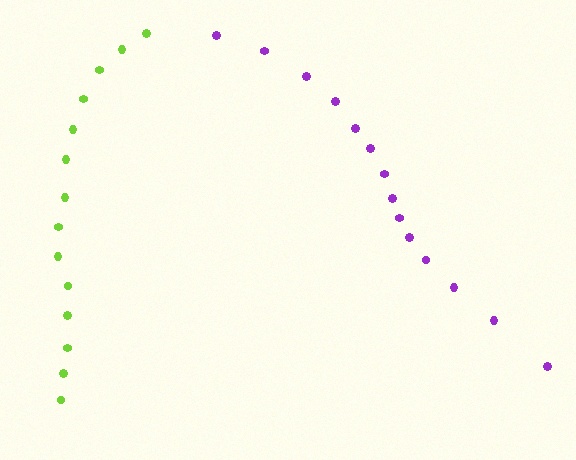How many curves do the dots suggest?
There are 2 distinct paths.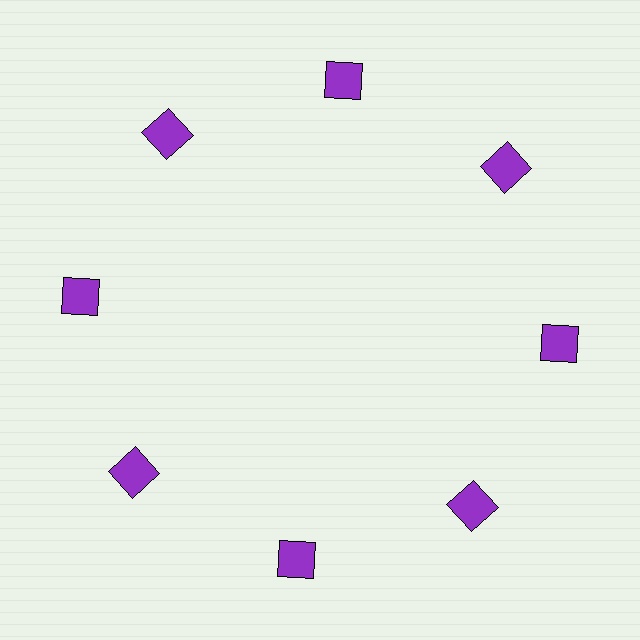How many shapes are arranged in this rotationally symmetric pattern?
There are 8 shapes, arranged in 8 groups of 1.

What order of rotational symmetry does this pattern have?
This pattern has 8-fold rotational symmetry.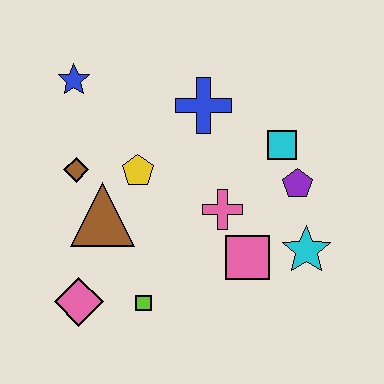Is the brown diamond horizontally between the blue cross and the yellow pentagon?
No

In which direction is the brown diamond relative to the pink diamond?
The brown diamond is above the pink diamond.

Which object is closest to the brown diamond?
The brown triangle is closest to the brown diamond.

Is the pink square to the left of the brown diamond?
No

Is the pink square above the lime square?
Yes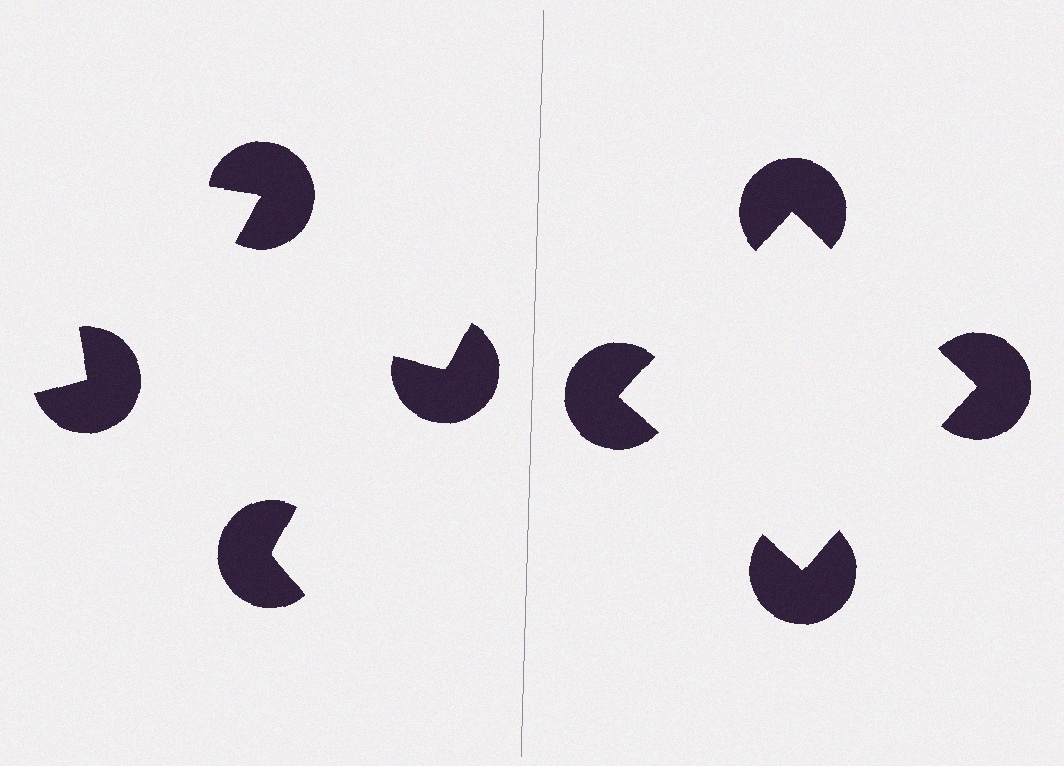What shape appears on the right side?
An illusory square.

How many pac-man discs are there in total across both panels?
8 — 4 on each side.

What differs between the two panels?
The pac-man discs are positioned identically on both sides; only the wedge orientations differ. On the right they align to a square; on the left they are misaligned.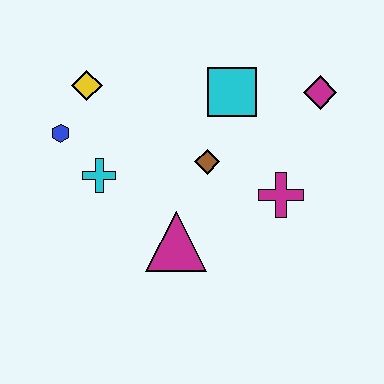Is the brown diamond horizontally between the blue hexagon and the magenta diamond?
Yes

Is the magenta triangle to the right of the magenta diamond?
No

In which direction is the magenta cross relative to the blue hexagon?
The magenta cross is to the right of the blue hexagon.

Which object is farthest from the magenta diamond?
The blue hexagon is farthest from the magenta diamond.